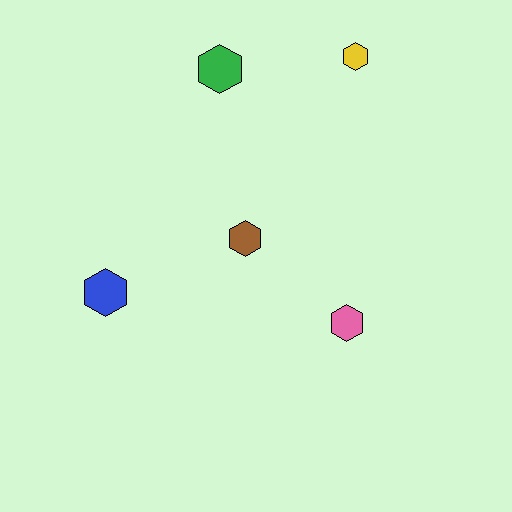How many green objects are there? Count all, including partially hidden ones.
There is 1 green object.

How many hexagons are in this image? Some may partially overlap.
There are 5 hexagons.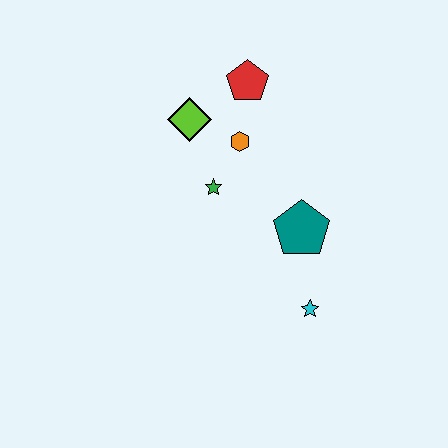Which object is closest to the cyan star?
The teal pentagon is closest to the cyan star.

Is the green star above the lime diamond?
No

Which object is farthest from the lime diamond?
The cyan star is farthest from the lime diamond.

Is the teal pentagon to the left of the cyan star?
Yes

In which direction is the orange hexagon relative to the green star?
The orange hexagon is above the green star.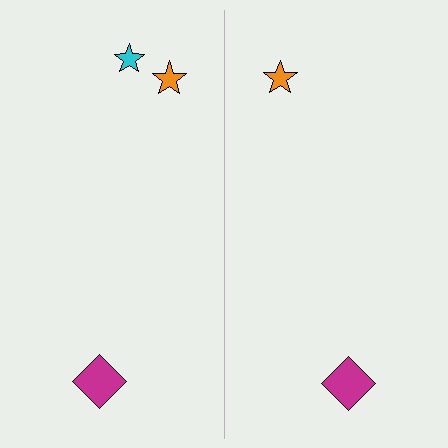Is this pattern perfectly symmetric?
No, the pattern is not perfectly symmetric. A cyan star is missing from the right side.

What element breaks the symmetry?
A cyan star is missing from the right side.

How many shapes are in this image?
There are 5 shapes in this image.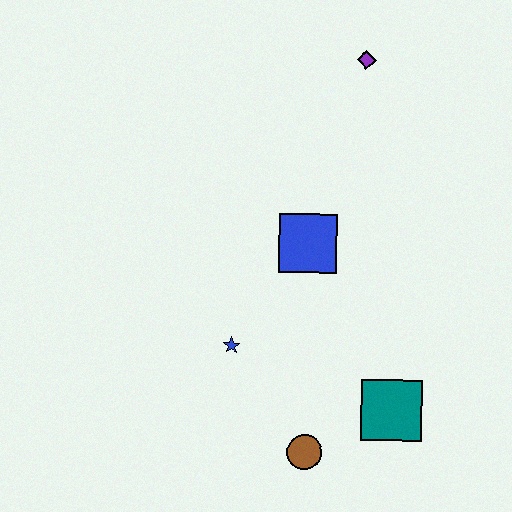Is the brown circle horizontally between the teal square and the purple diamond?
No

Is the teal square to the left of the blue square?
No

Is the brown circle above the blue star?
No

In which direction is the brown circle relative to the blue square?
The brown circle is below the blue square.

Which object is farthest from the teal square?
The purple diamond is farthest from the teal square.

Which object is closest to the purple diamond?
The blue square is closest to the purple diamond.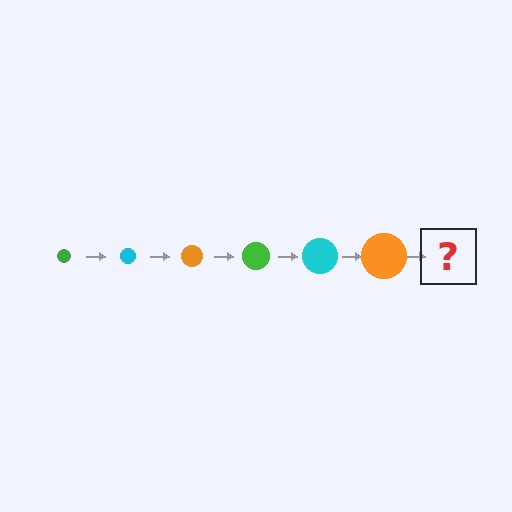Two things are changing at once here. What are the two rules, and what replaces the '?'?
The two rules are that the circle grows larger each step and the color cycles through green, cyan, and orange. The '?' should be a green circle, larger than the previous one.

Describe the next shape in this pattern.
It should be a green circle, larger than the previous one.